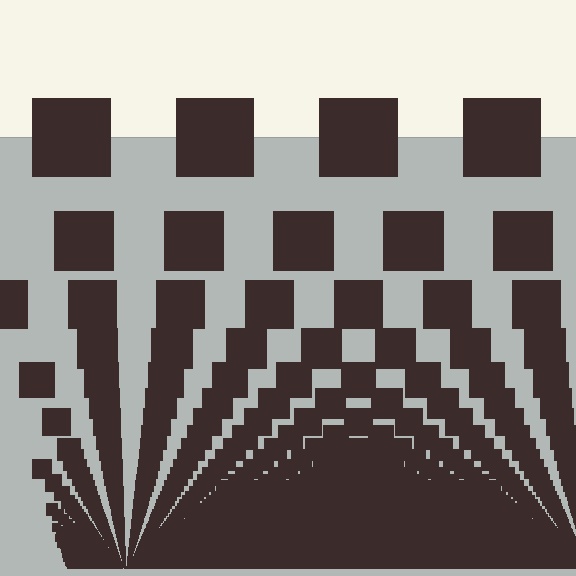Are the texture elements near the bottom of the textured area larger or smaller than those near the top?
Smaller. The gradient is inverted — elements near the bottom are smaller and denser.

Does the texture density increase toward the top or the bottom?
Density increases toward the bottom.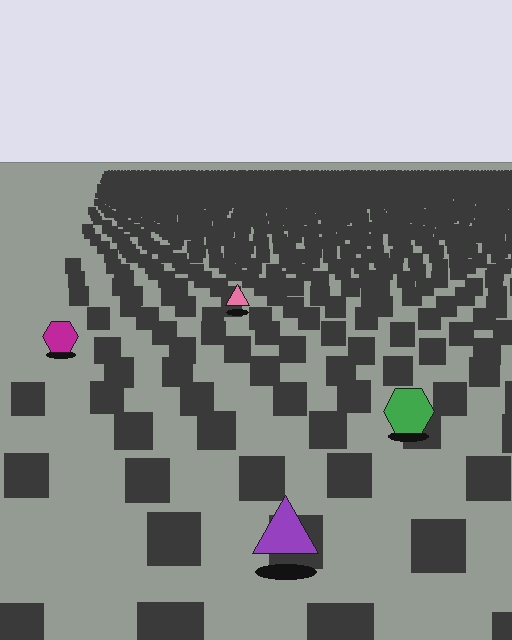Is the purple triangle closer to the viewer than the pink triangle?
Yes. The purple triangle is closer — you can tell from the texture gradient: the ground texture is coarser near it.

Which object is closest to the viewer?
The purple triangle is closest. The texture marks near it are larger and more spread out.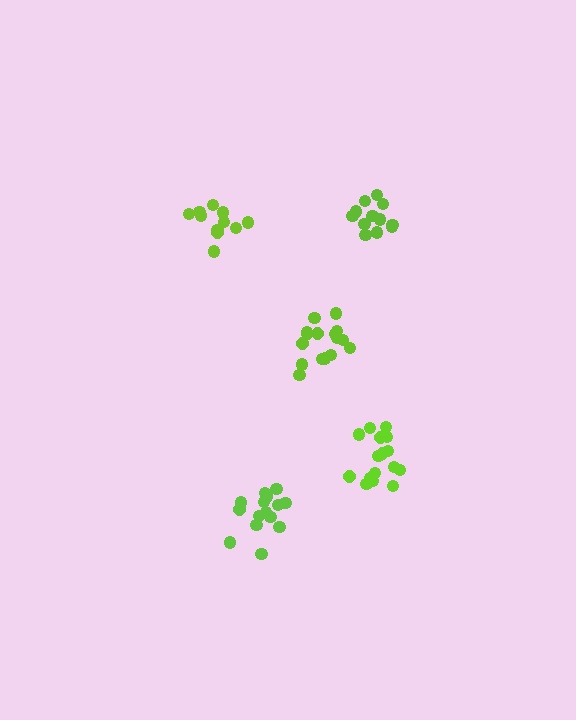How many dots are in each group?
Group 1: 16 dots, Group 2: 12 dots, Group 3: 15 dots, Group 4: 16 dots, Group 5: 11 dots (70 total).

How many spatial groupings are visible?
There are 5 spatial groupings.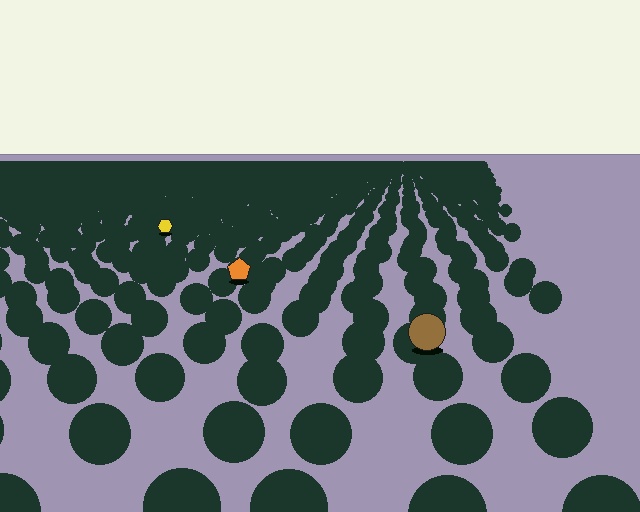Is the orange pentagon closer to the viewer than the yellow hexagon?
Yes. The orange pentagon is closer — you can tell from the texture gradient: the ground texture is coarser near it.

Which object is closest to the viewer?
The brown circle is closest. The texture marks near it are larger and more spread out.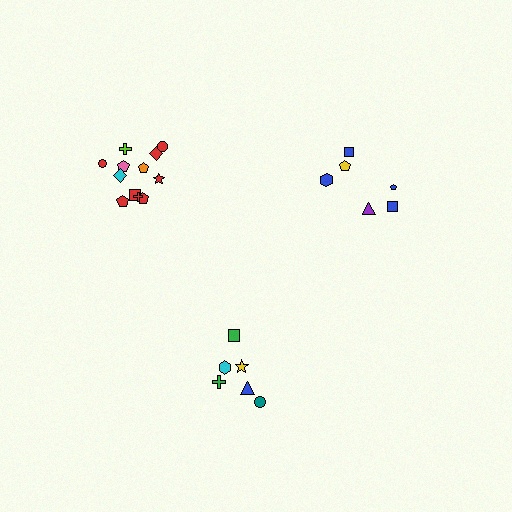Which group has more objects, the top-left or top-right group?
The top-left group.